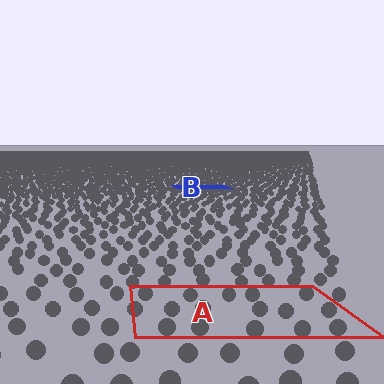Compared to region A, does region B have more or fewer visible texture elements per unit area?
Region B has more texture elements per unit area — they are packed more densely because it is farther away.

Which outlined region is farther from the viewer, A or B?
Region B is farther from the viewer — the texture elements inside it appear smaller and more densely packed.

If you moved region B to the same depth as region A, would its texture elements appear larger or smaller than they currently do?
They would appear larger. At a closer depth, the same texture elements are projected at a bigger on-screen size.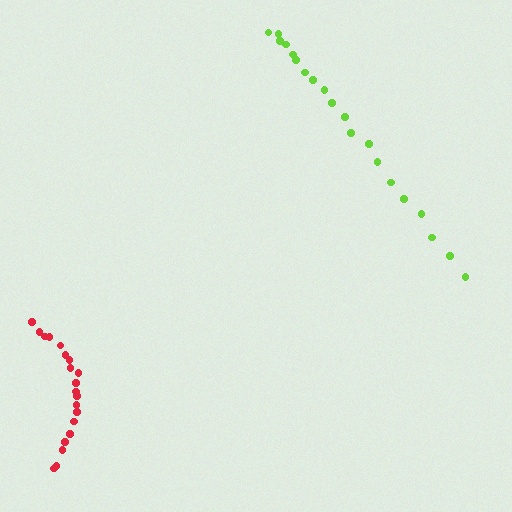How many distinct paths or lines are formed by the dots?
There are 2 distinct paths.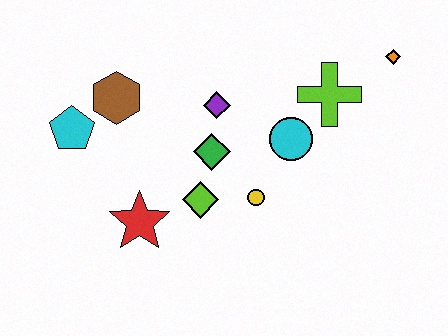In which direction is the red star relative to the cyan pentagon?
The red star is below the cyan pentagon.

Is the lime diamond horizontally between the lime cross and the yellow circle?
No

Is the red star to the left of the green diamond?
Yes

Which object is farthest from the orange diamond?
The cyan pentagon is farthest from the orange diamond.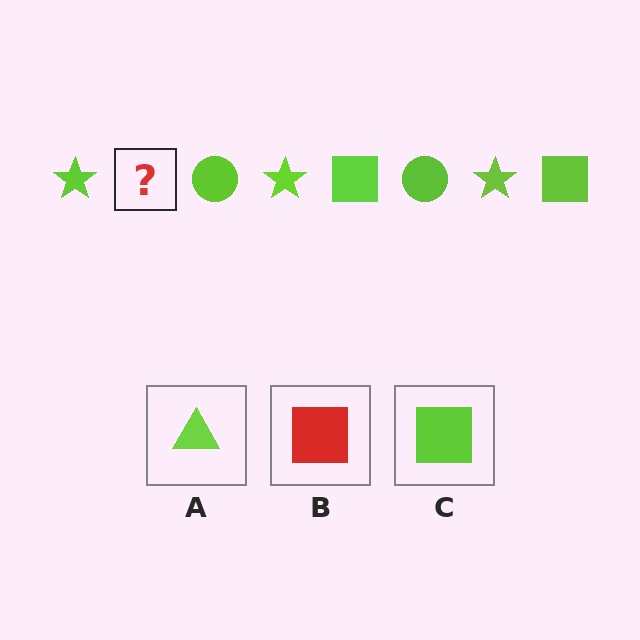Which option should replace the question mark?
Option C.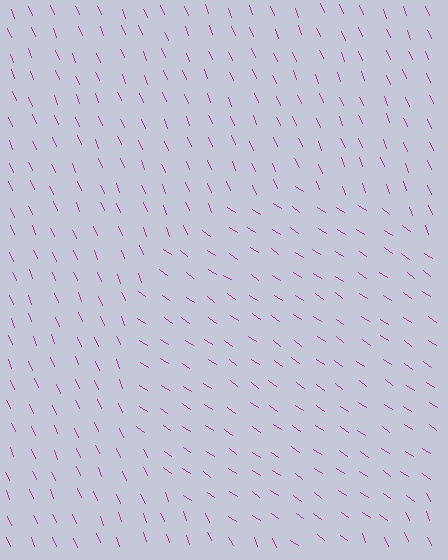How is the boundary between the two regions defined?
The boundary is defined purely by a change in line orientation (approximately 33 degrees difference). All lines are the same color and thickness.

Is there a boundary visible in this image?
Yes, there is a texture boundary formed by a change in line orientation.